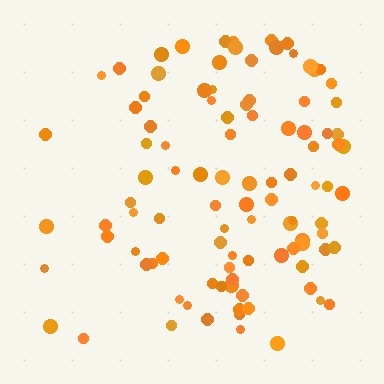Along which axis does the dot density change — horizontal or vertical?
Horizontal.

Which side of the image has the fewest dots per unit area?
The left.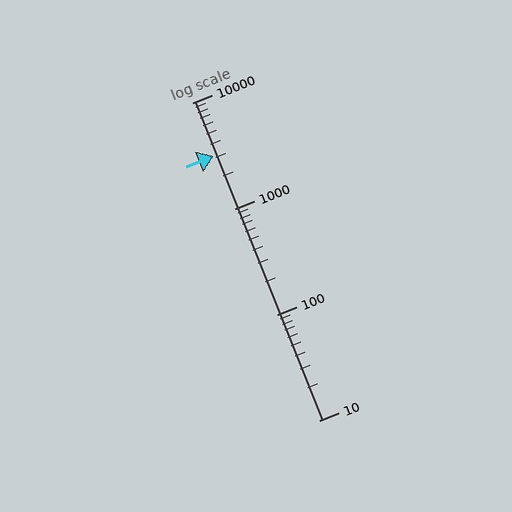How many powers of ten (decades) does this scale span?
The scale spans 3 decades, from 10 to 10000.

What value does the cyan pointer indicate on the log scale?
The pointer indicates approximately 3100.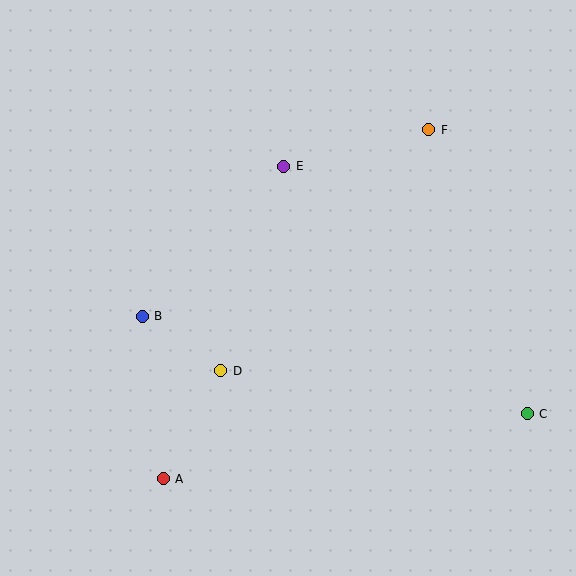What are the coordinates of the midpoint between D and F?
The midpoint between D and F is at (325, 250).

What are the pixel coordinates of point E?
Point E is at (284, 166).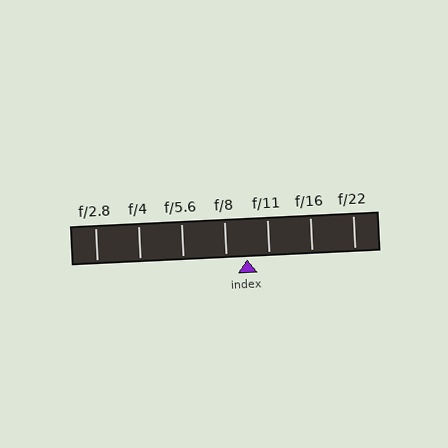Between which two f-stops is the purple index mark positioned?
The index mark is between f/8 and f/11.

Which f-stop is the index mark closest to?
The index mark is closest to f/11.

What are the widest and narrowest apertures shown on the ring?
The widest aperture shown is f/2.8 and the narrowest is f/22.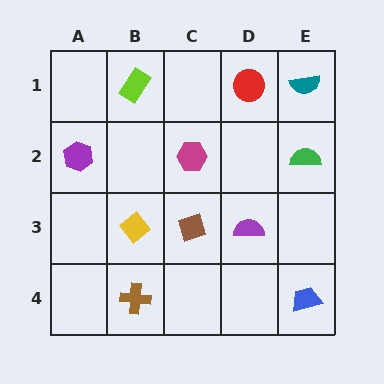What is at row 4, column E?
A blue trapezoid.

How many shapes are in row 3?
3 shapes.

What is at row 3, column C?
A brown diamond.